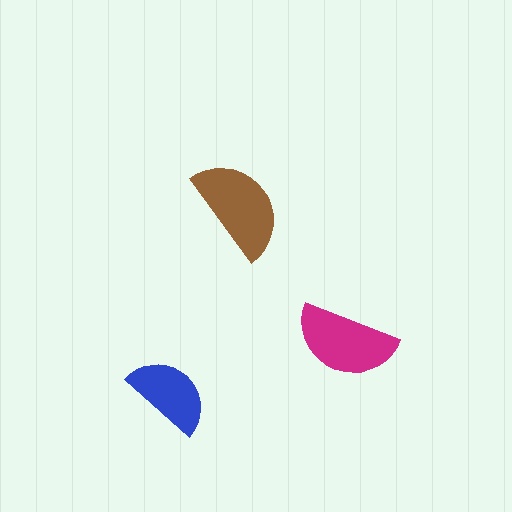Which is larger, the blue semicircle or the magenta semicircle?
The magenta one.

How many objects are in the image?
There are 3 objects in the image.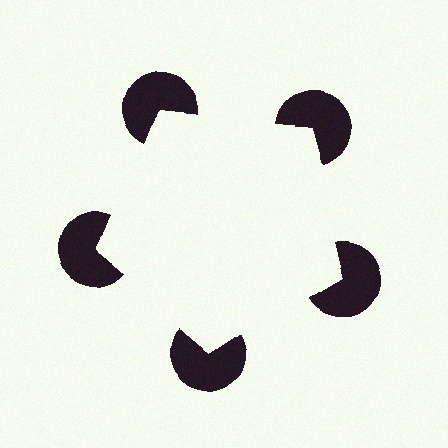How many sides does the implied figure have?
5 sides.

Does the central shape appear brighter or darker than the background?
It typically appears slightly brighter than the background, even though no actual brightness change is drawn.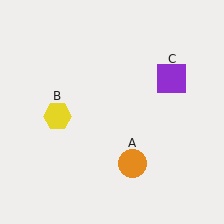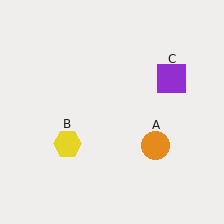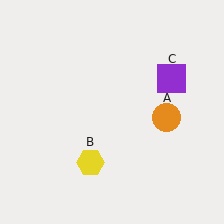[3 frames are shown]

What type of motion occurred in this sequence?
The orange circle (object A), yellow hexagon (object B) rotated counterclockwise around the center of the scene.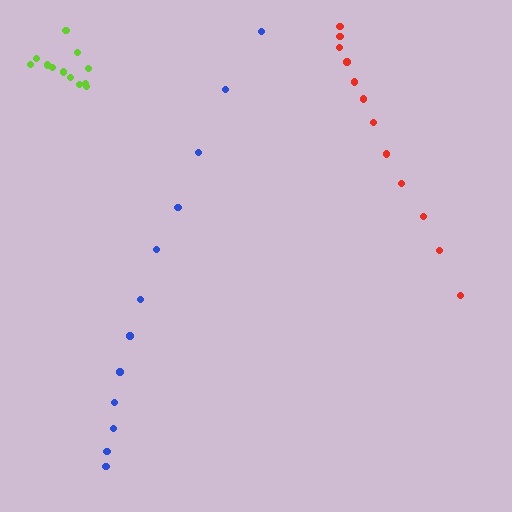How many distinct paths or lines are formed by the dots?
There are 3 distinct paths.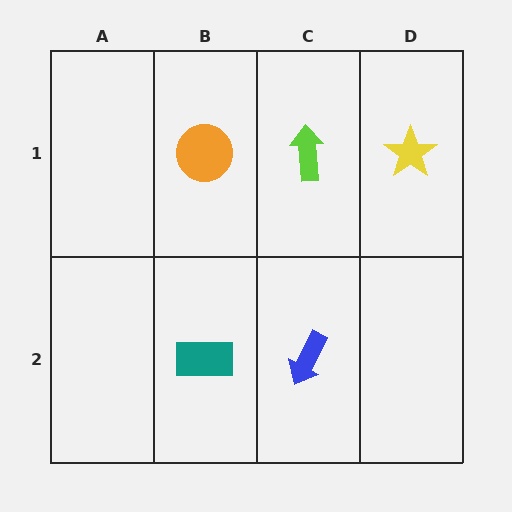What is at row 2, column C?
A blue arrow.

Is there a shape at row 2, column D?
No, that cell is empty.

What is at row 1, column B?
An orange circle.